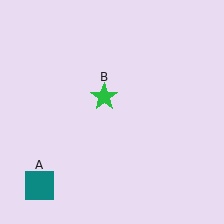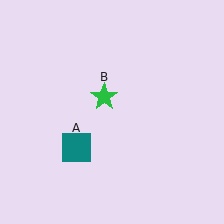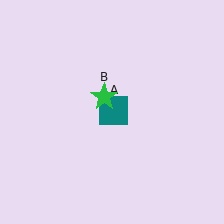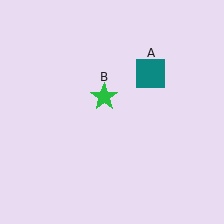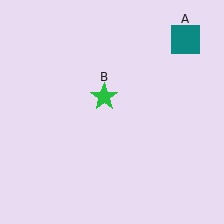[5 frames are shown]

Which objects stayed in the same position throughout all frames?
Green star (object B) remained stationary.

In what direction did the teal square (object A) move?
The teal square (object A) moved up and to the right.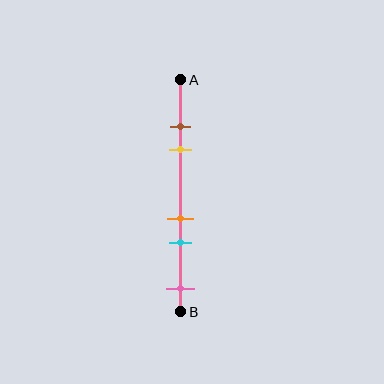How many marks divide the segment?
There are 5 marks dividing the segment.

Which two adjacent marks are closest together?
The brown and yellow marks are the closest adjacent pair.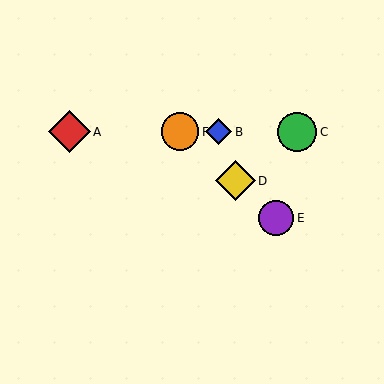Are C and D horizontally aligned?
No, C is at y≈132 and D is at y≈181.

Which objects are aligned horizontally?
Objects A, B, C, F are aligned horizontally.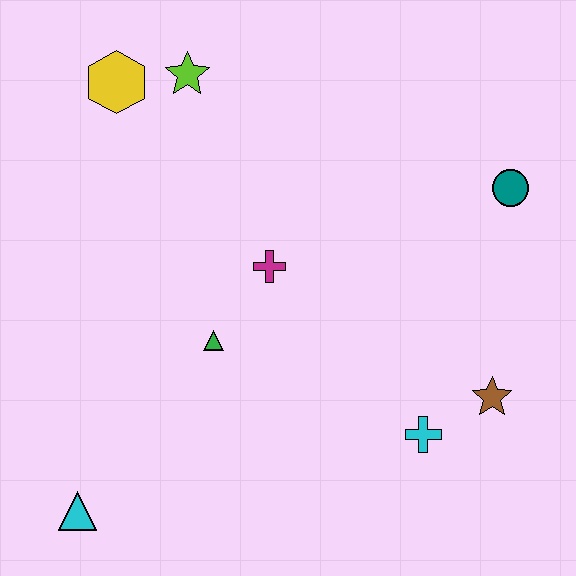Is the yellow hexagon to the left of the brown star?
Yes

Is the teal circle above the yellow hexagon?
No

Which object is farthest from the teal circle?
The cyan triangle is farthest from the teal circle.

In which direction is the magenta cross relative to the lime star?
The magenta cross is below the lime star.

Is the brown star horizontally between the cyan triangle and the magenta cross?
No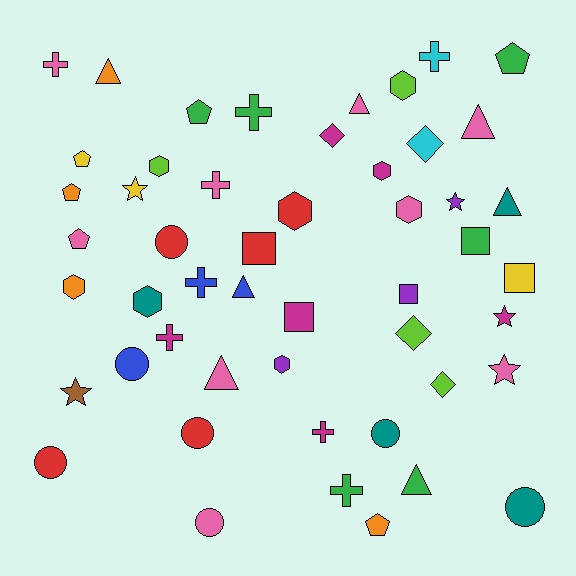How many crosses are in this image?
There are 8 crosses.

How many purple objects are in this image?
There are 3 purple objects.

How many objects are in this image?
There are 50 objects.